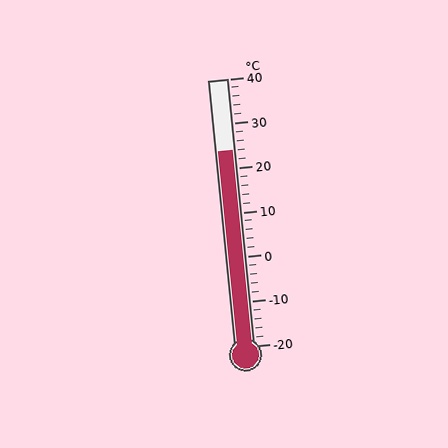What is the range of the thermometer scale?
The thermometer scale ranges from -20°C to 40°C.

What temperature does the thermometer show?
The thermometer shows approximately 24°C.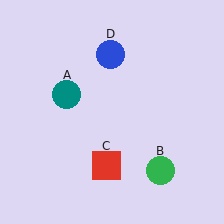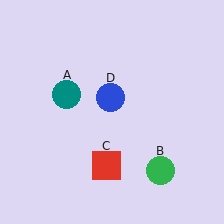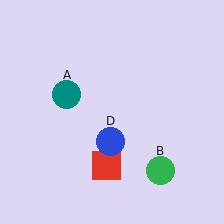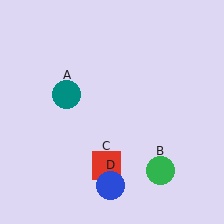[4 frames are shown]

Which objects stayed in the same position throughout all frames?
Teal circle (object A) and green circle (object B) and red square (object C) remained stationary.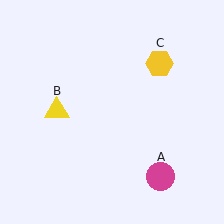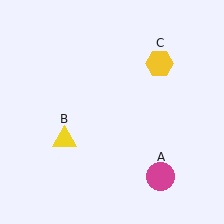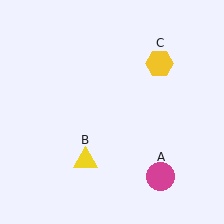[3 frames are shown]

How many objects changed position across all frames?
1 object changed position: yellow triangle (object B).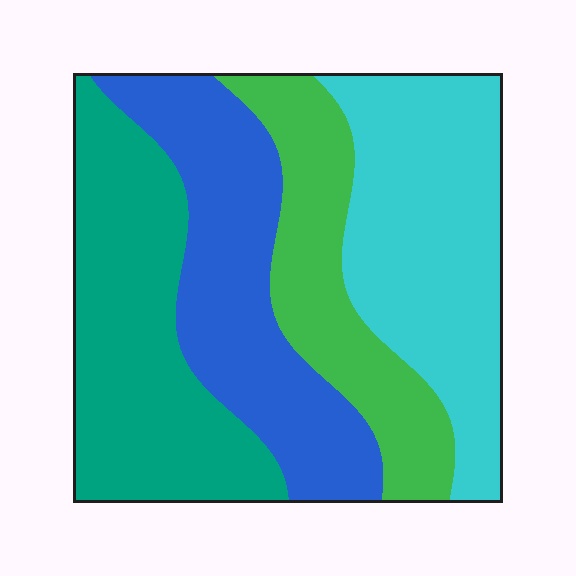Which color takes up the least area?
Green, at roughly 20%.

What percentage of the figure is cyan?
Cyan takes up about one quarter (1/4) of the figure.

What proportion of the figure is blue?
Blue covers 25% of the figure.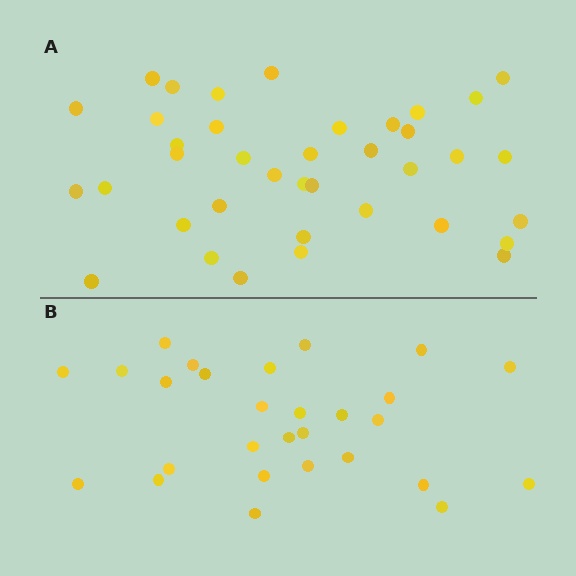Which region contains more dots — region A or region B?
Region A (the top region) has more dots.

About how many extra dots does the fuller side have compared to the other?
Region A has roughly 10 or so more dots than region B.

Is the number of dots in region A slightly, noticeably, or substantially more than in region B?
Region A has noticeably more, but not dramatically so. The ratio is roughly 1.4 to 1.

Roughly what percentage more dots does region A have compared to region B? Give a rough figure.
About 35% more.